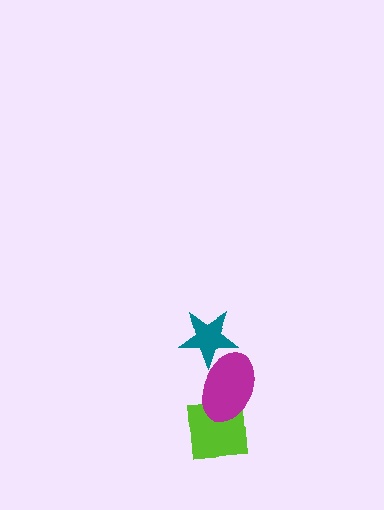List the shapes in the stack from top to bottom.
From top to bottom: the teal star, the magenta ellipse, the lime square.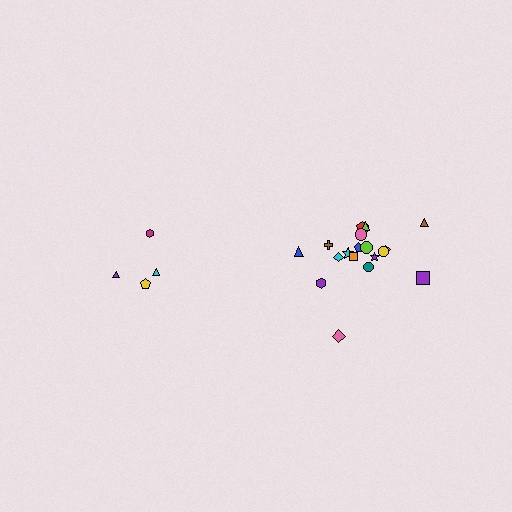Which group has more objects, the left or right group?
The right group.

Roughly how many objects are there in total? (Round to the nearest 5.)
Roughly 20 objects in total.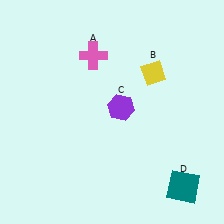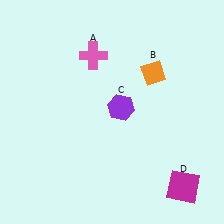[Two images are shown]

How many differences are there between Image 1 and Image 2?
There are 2 differences between the two images.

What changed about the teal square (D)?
In Image 1, D is teal. In Image 2, it changed to magenta.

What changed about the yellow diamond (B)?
In Image 1, B is yellow. In Image 2, it changed to orange.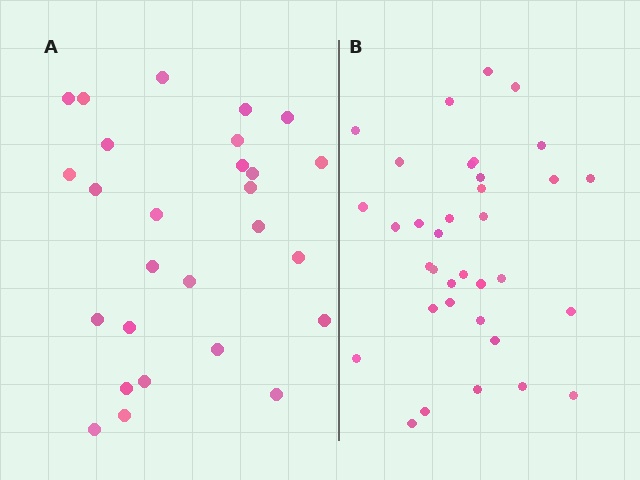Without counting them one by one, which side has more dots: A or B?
Region B (the right region) has more dots.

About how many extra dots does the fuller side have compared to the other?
Region B has roughly 8 or so more dots than region A.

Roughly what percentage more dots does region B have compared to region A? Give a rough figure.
About 30% more.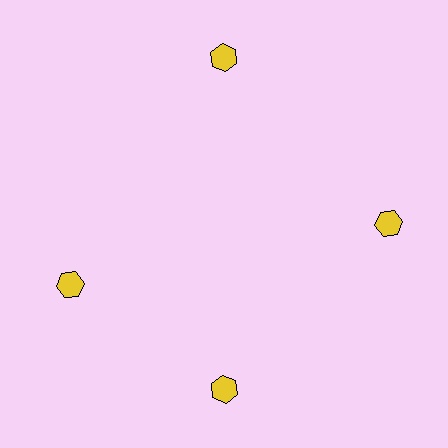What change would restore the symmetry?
The symmetry would be restored by rotating it back into even spacing with its neighbors so that all 4 hexagons sit at equal angles and equal distance from the center.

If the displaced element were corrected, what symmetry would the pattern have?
It would have 4-fold rotational symmetry — the pattern would map onto itself every 90 degrees.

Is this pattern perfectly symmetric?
No. The 4 yellow hexagons are arranged in a ring, but one element near the 9 o'clock position is rotated out of alignment along the ring, breaking the 4-fold rotational symmetry.